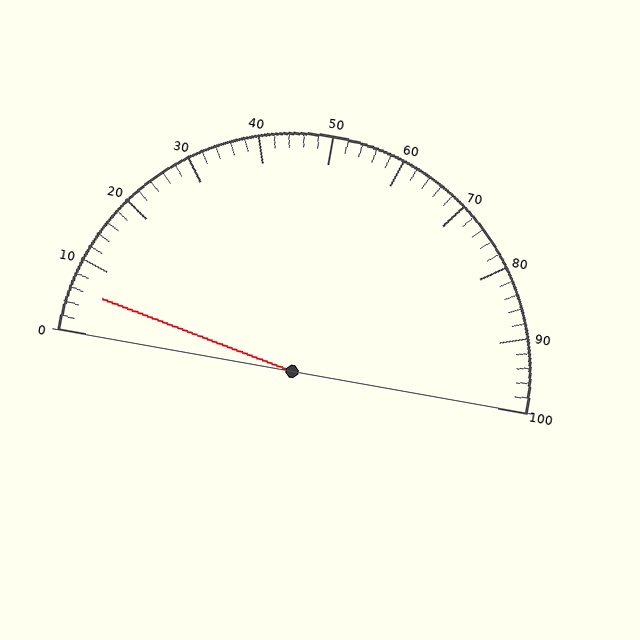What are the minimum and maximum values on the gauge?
The gauge ranges from 0 to 100.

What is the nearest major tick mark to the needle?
The nearest major tick mark is 10.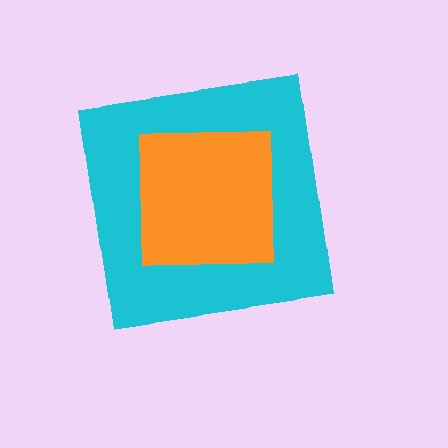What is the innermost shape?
The orange square.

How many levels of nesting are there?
2.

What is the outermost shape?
The cyan square.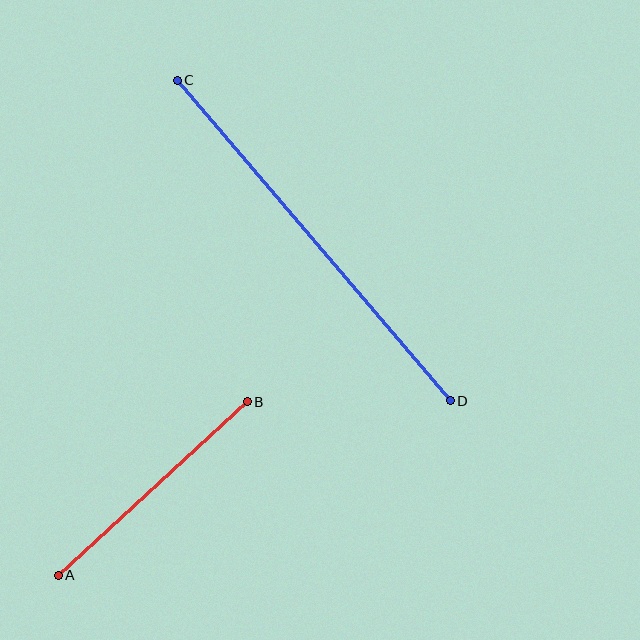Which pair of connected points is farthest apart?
Points C and D are farthest apart.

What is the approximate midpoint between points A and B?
The midpoint is at approximately (153, 488) pixels.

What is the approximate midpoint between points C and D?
The midpoint is at approximately (314, 240) pixels.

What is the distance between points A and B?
The distance is approximately 257 pixels.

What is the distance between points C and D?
The distance is approximately 421 pixels.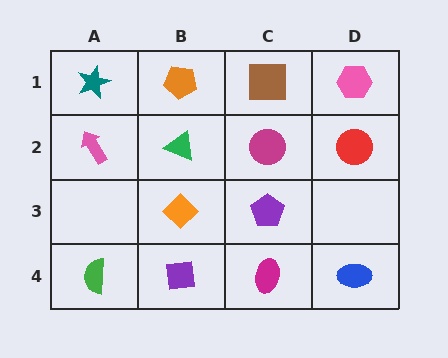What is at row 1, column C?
A brown square.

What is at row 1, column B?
An orange pentagon.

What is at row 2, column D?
A red circle.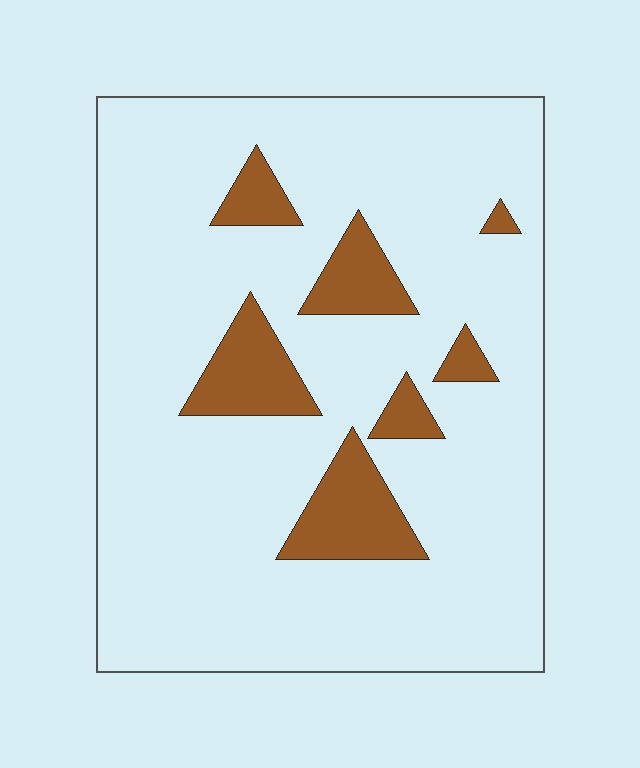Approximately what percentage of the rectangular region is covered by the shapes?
Approximately 15%.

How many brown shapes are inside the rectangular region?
7.